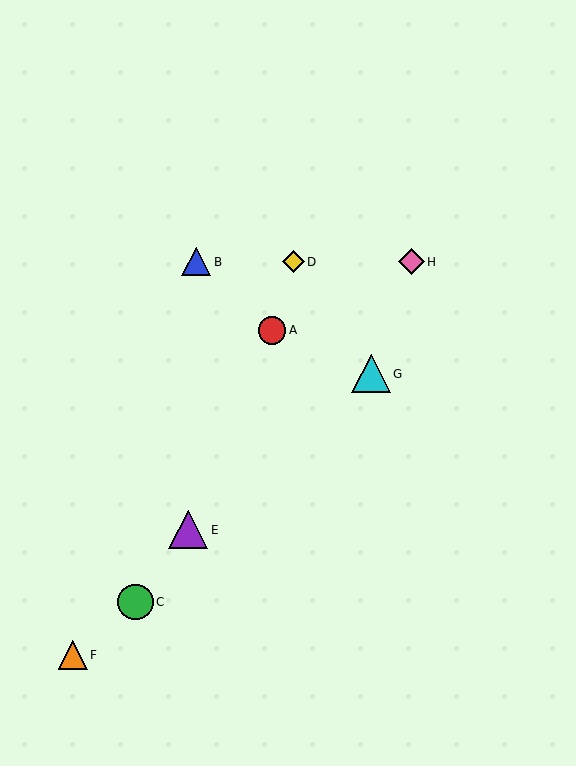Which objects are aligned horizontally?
Objects B, D, H are aligned horizontally.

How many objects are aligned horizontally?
3 objects (B, D, H) are aligned horizontally.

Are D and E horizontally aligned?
No, D is at y≈262 and E is at y≈530.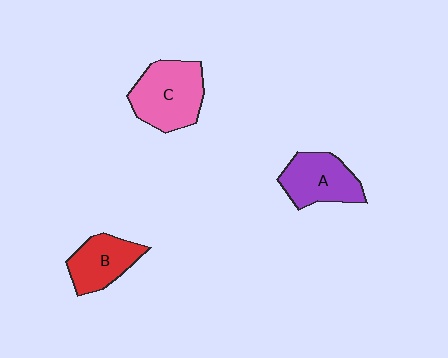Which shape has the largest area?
Shape C (pink).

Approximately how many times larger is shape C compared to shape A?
Approximately 1.2 times.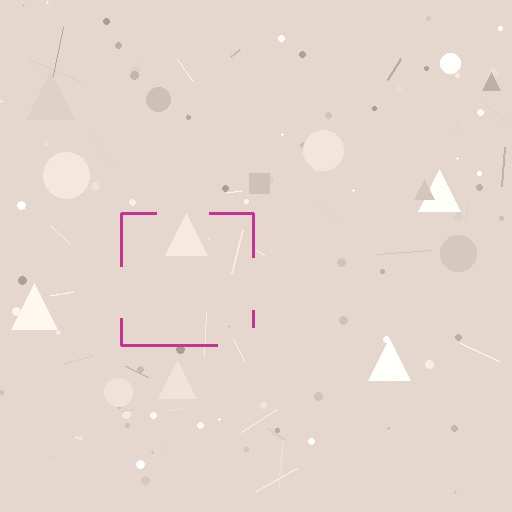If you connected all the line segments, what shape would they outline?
They would outline a square.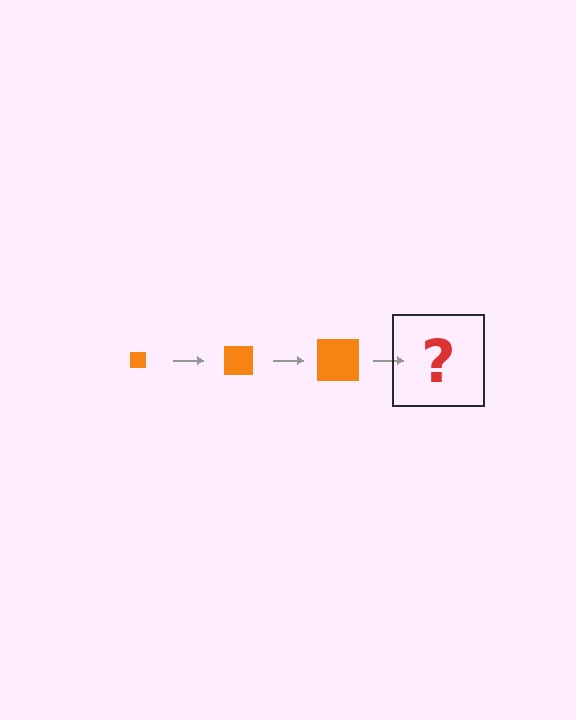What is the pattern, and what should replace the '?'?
The pattern is that the square gets progressively larger each step. The '?' should be an orange square, larger than the previous one.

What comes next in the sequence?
The next element should be an orange square, larger than the previous one.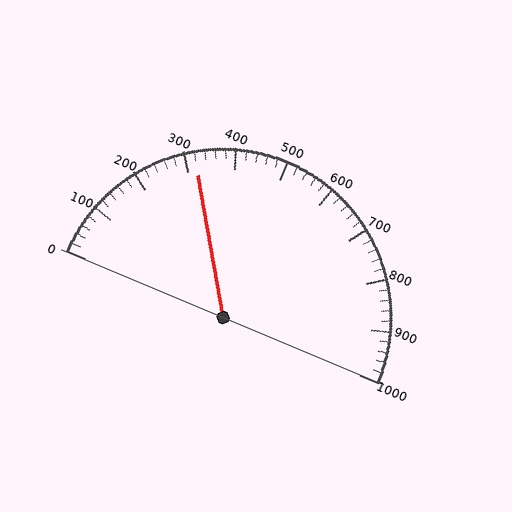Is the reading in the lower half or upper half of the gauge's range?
The reading is in the lower half of the range (0 to 1000).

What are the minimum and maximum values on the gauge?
The gauge ranges from 0 to 1000.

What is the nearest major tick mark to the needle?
The nearest major tick mark is 300.